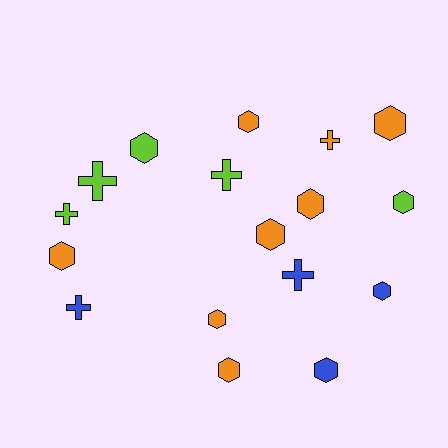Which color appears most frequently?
Orange, with 8 objects.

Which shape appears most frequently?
Hexagon, with 11 objects.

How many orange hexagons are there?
There are 7 orange hexagons.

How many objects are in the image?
There are 17 objects.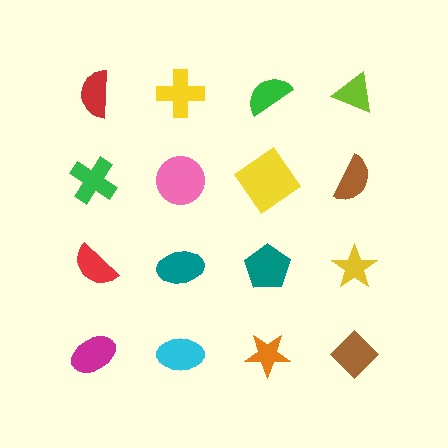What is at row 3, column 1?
A red semicircle.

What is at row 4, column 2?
A cyan ellipse.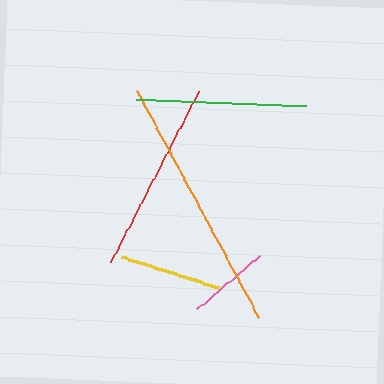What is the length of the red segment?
The red segment is approximately 192 pixels long.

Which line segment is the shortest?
The pink line is the shortest at approximately 83 pixels.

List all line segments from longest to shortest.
From longest to shortest: orange, red, green, yellow, pink.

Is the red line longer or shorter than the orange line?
The orange line is longer than the red line.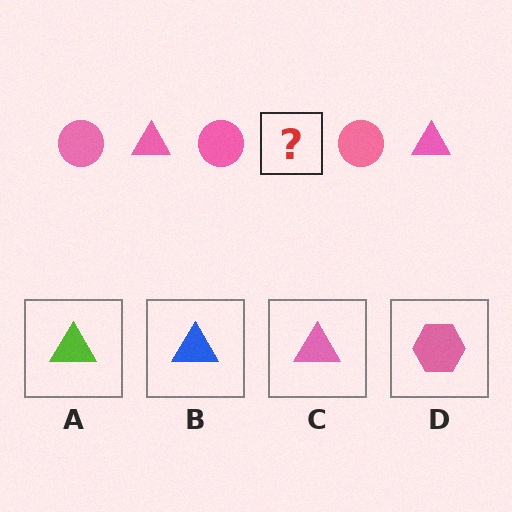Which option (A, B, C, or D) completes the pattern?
C.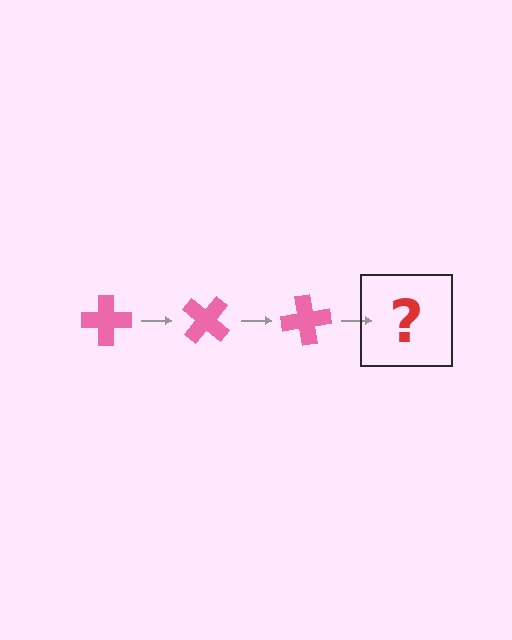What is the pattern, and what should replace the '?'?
The pattern is that the cross rotates 40 degrees each step. The '?' should be a pink cross rotated 120 degrees.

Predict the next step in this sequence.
The next step is a pink cross rotated 120 degrees.